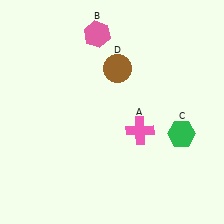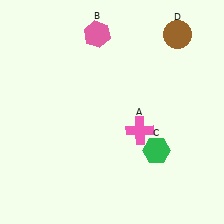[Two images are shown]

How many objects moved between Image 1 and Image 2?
2 objects moved between the two images.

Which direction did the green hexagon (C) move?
The green hexagon (C) moved left.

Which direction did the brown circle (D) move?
The brown circle (D) moved right.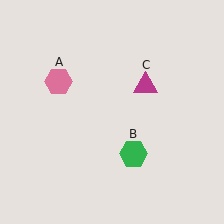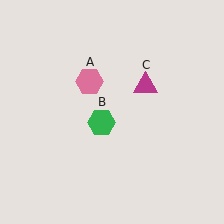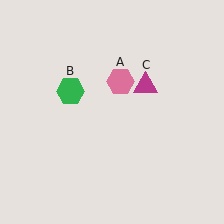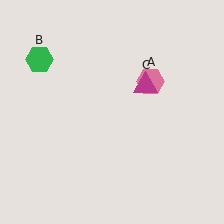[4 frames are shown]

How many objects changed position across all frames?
2 objects changed position: pink hexagon (object A), green hexagon (object B).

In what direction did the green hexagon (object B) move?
The green hexagon (object B) moved up and to the left.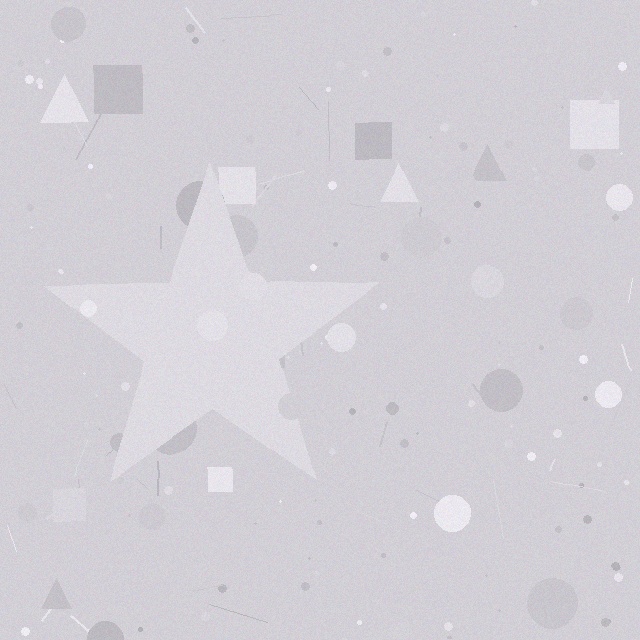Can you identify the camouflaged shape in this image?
The camouflaged shape is a star.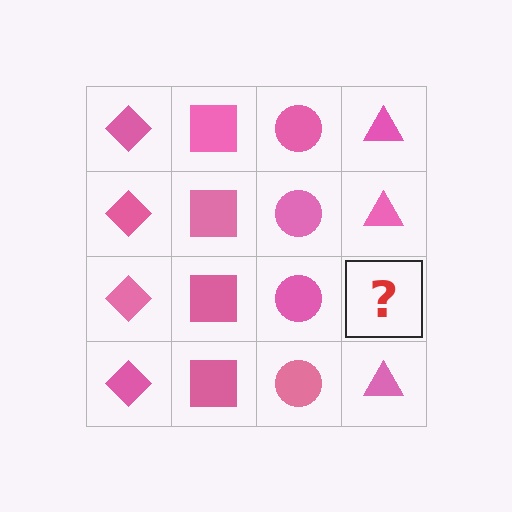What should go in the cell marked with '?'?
The missing cell should contain a pink triangle.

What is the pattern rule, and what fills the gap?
The rule is that each column has a consistent shape. The gap should be filled with a pink triangle.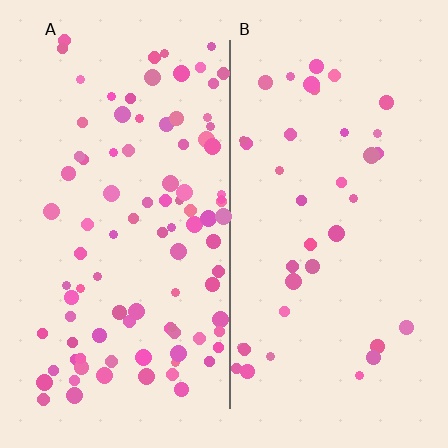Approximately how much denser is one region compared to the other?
Approximately 2.5× — region A over region B.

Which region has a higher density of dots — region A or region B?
A (the left).